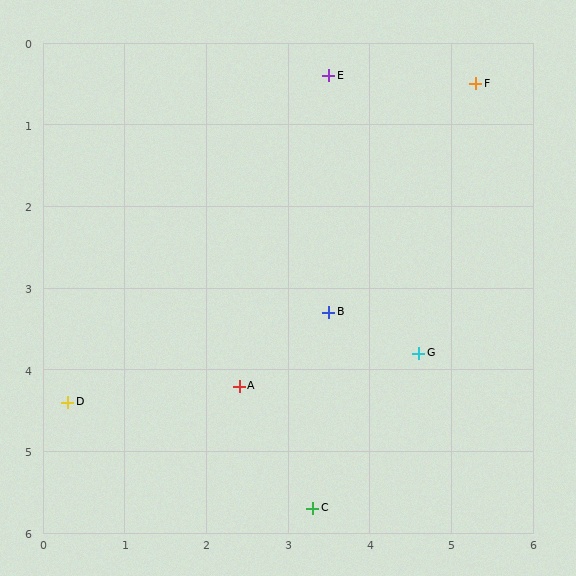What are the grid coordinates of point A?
Point A is at approximately (2.4, 4.2).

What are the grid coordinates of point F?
Point F is at approximately (5.3, 0.5).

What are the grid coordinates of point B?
Point B is at approximately (3.5, 3.3).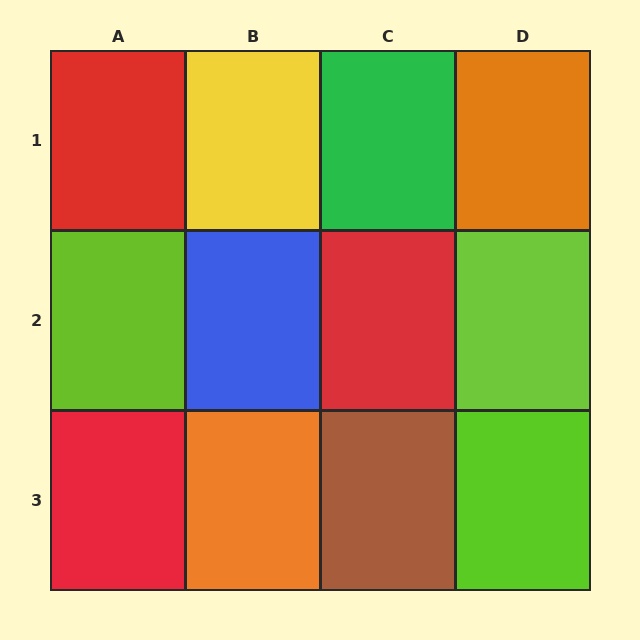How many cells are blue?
1 cell is blue.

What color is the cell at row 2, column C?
Red.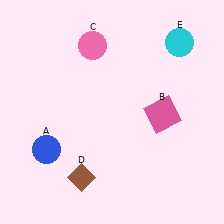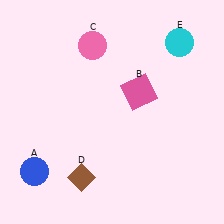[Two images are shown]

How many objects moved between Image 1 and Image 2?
2 objects moved between the two images.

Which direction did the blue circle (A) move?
The blue circle (A) moved down.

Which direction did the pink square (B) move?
The pink square (B) moved left.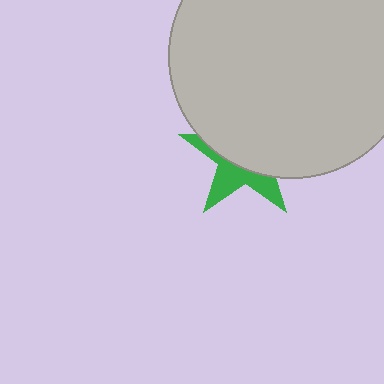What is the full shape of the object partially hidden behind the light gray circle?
The partially hidden object is a green star.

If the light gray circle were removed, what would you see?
You would see the complete green star.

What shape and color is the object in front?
The object in front is a light gray circle.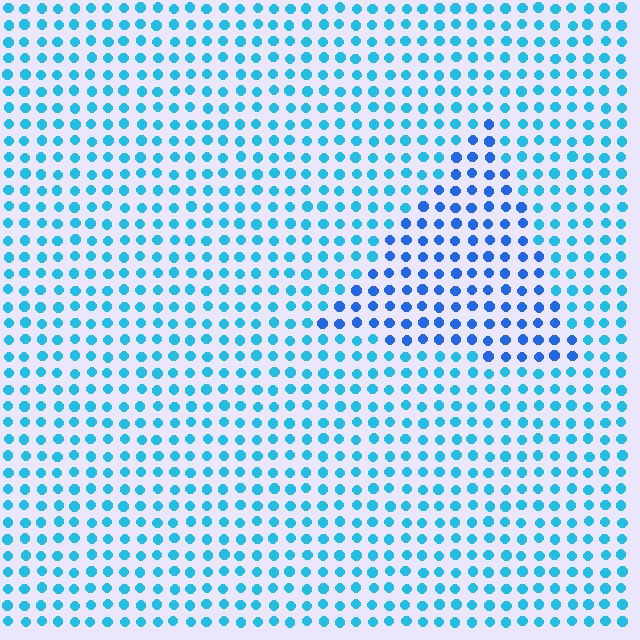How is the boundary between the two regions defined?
The boundary is defined purely by a slight shift in hue (about 27 degrees). Spacing, size, and orientation are identical on both sides.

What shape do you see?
I see a triangle.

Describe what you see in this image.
The image is filled with small cyan elements in a uniform arrangement. A triangle-shaped region is visible where the elements are tinted to a slightly different hue, forming a subtle color boundary.